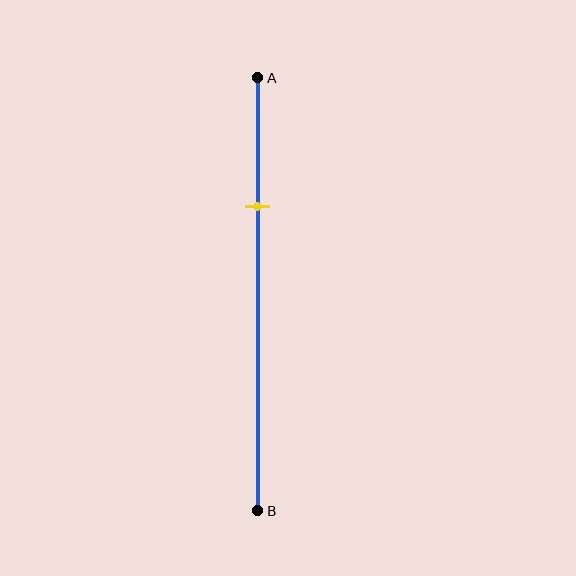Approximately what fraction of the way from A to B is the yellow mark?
The yellow mark is approximately 30% of the way from A to B.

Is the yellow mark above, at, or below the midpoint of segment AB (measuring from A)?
The yellow mark is above the midpoint of segment AB.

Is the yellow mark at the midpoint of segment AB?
No, the mark is at about 30% from A, not at the 50% midpoint.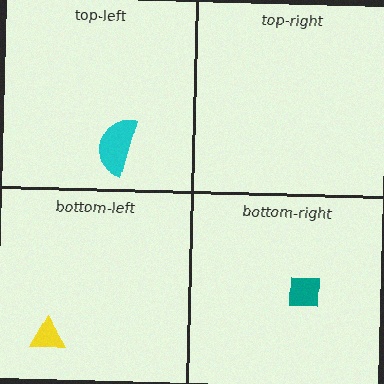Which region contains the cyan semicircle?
The top-left region.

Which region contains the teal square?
The bottom-right region.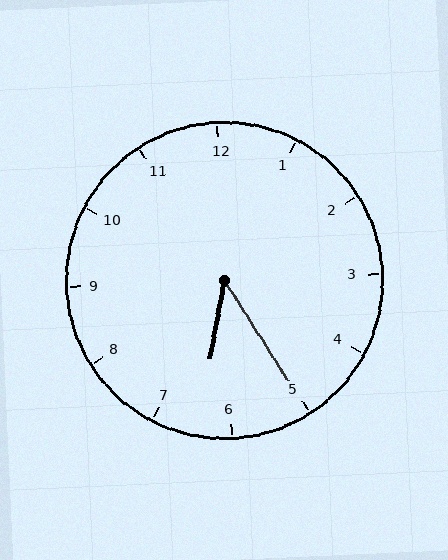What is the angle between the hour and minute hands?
Approximately 42 degrees.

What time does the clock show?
6:25.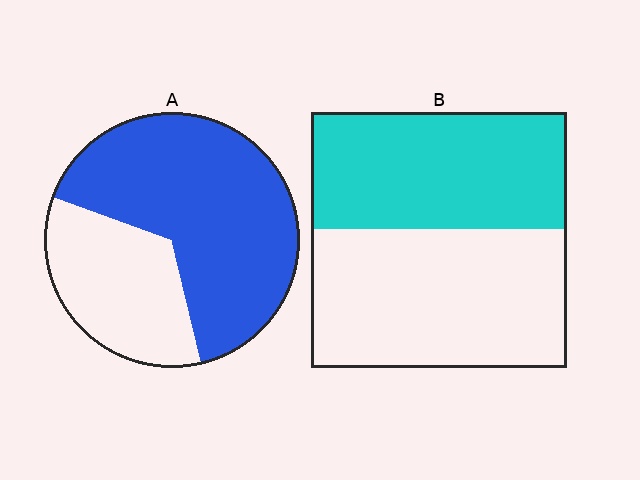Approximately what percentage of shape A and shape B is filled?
A is approximately 65% and B is approximately 45%.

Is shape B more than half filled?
No.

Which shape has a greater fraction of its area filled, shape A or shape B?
Shape A.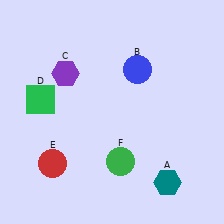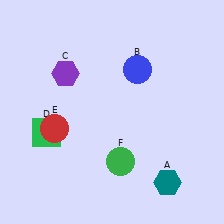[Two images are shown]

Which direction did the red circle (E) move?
The red circle (E) moved up.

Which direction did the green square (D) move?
The green square (D) moved down.